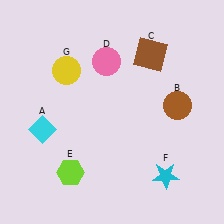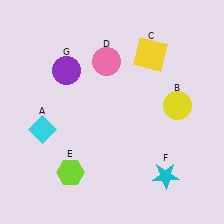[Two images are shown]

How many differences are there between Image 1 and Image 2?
There are 3 differences between the two images.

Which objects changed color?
B changed from brown to yellow. C changed from brown to yellow. G changed from yellow to purple.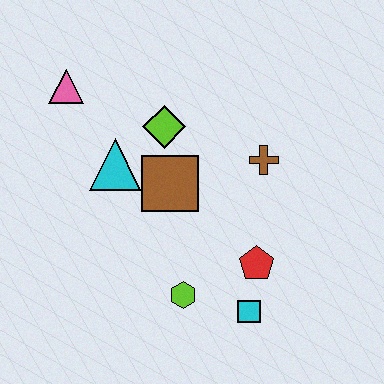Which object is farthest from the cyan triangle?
The cyan square is farthest from the cyan triangle.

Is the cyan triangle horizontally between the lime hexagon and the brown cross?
No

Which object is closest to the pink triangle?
The cyan triangle is closest to the pink triangle.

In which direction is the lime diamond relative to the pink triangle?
The lime diamond is to the right of the pink triangle.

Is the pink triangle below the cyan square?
No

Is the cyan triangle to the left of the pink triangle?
No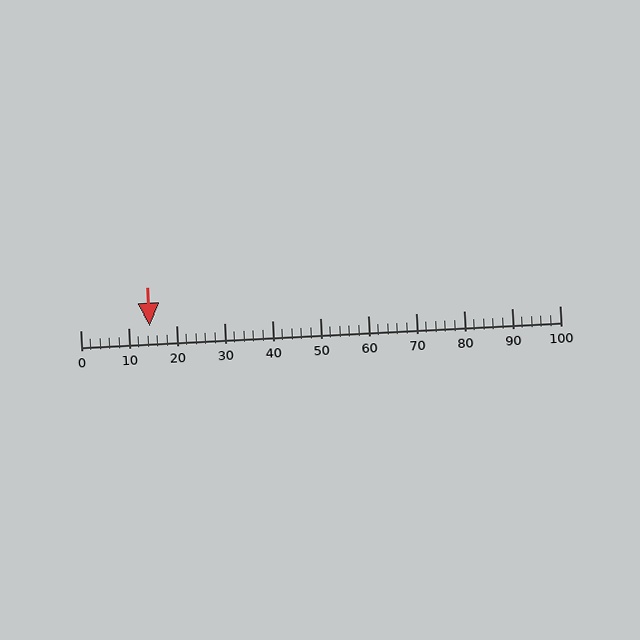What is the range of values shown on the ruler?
The ruler shows values from 0 to 100.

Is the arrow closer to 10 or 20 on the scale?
The arrow is closer to 10.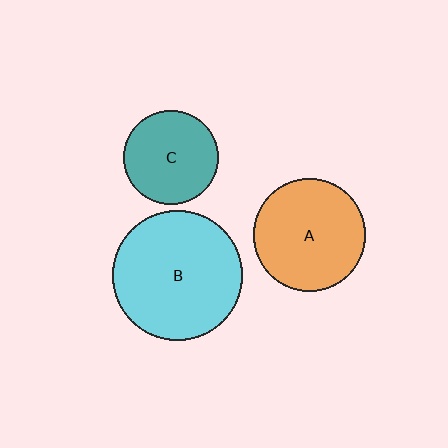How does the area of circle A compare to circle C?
Approximately 1.4 times.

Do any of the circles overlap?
No, none of the circles overlap.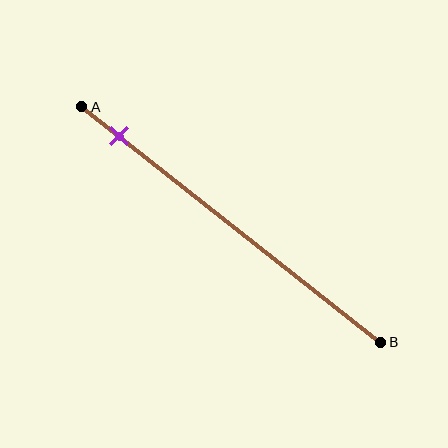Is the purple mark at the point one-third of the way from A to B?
No, the mark is at about 15% from A, not at the 33% one-third point.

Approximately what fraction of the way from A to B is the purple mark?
The purple mark is approximately 15% of the way from A to B.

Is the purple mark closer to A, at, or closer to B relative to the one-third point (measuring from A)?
The purple mark is closer to point A than the one-third point of segment AB.